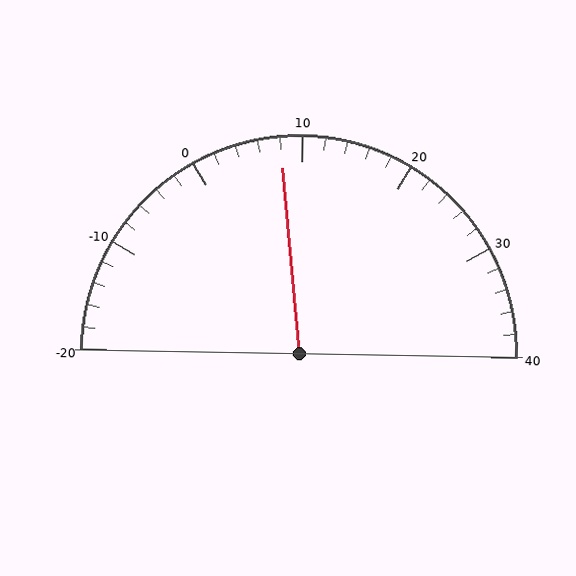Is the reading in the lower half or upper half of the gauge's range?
The reading is in the lower half of the range (-20 to 40).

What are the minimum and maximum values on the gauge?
The gauge ranges from -20 to 40.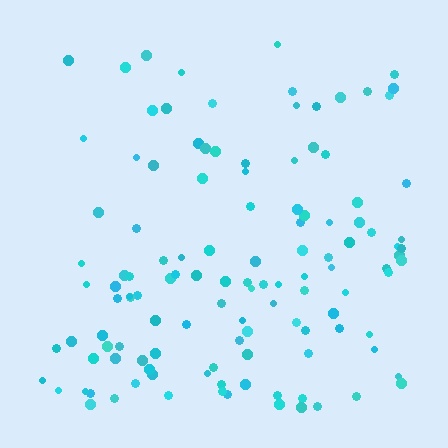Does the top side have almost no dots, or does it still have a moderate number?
Still a moderate number, just noticeably fewer than the bottom.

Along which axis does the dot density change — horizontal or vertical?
Vertical.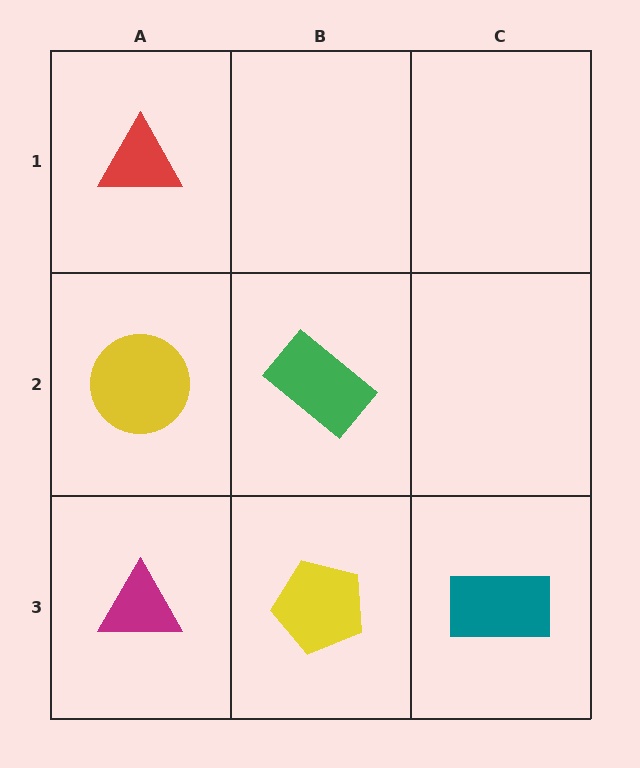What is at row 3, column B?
A yellow pentagon.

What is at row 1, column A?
A red triangle.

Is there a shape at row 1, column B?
No, that cell is empty.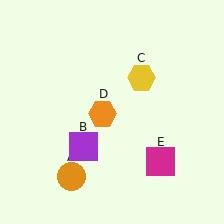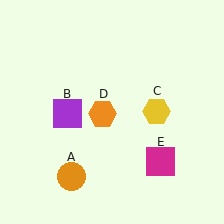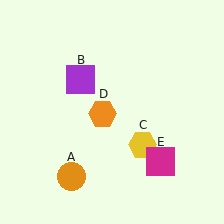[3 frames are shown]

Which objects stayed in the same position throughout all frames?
Orange circle (object A) and orange hexagon (object D) and magenta square (object E) remained stationary.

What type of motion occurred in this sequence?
The purple square (object B), yellow hexagon (object C) rotated clockwise around the center of the scene.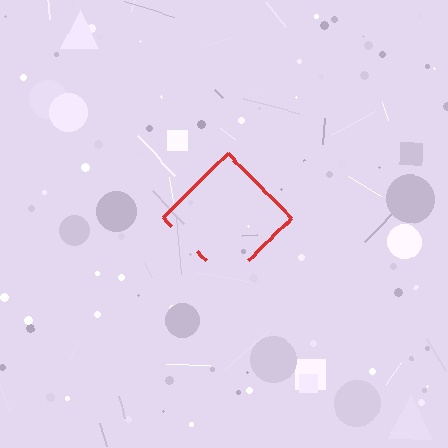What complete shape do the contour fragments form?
The contour fragments form a diamond.